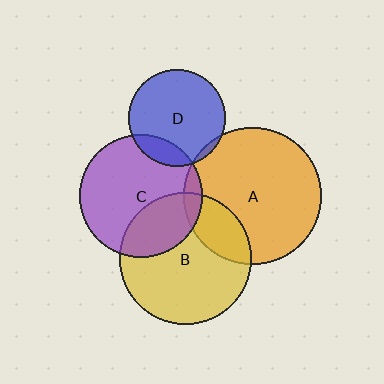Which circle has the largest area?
Circle A (orange).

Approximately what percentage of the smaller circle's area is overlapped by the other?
Approximately 15%.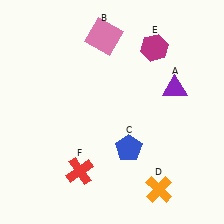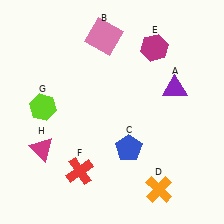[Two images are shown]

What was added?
A lime hexagon (G), a magenta triangle (H) were added in Image 2.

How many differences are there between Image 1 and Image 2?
There are 2 differences between the two images.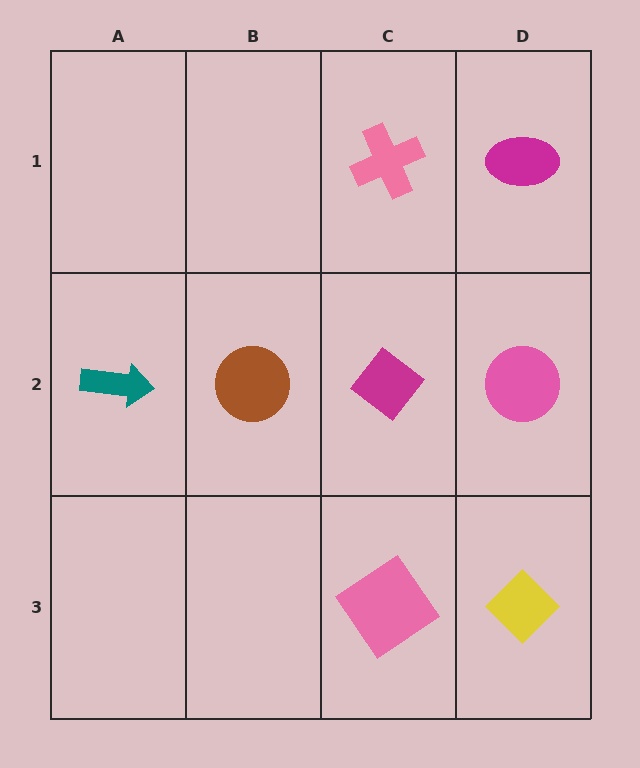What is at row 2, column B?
A brown circle.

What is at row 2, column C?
A magenta diamond.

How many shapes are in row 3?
2 shapes.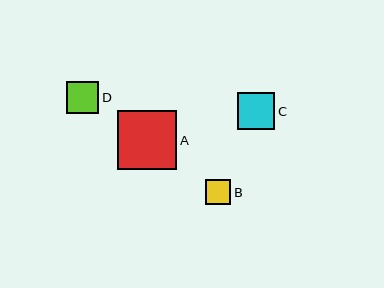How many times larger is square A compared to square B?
Square A is approximately 2.3 times the size of square B.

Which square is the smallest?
Square B is the smallest with a size of approximately 25 pixels.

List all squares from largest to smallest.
From largest to smallest: A, C, D, B.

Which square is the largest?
Square A is the largest with a size of approximately 59 pixels.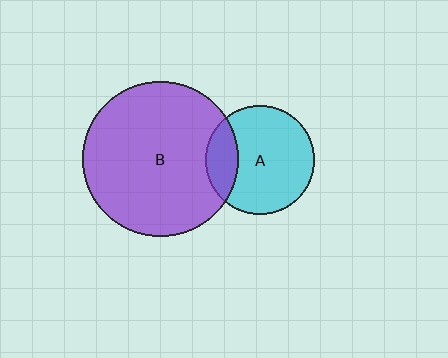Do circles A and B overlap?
Yes.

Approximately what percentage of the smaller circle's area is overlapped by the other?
Approximately 20%.